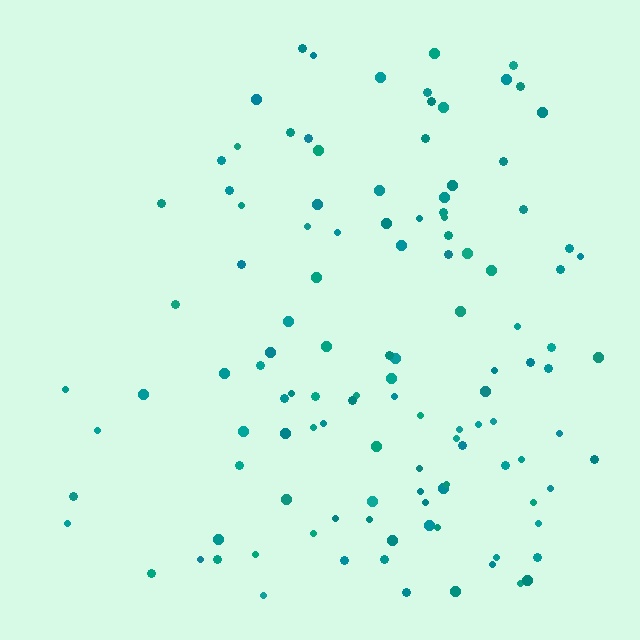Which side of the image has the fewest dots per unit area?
The left.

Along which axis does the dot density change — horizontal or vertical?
Horizontal.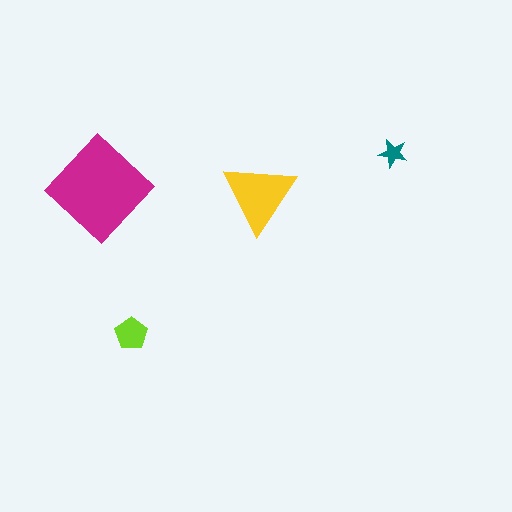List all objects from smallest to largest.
The teal star, the lime pentagon, the yellow triangle, the magenta diamond.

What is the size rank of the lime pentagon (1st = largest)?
3rd.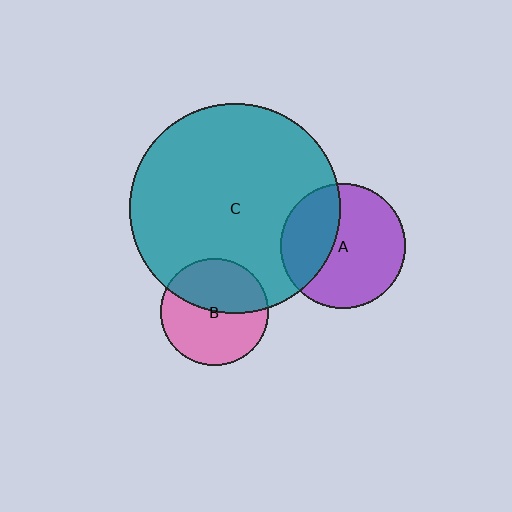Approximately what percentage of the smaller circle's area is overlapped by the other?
Approximately 45%.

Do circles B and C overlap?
Yes.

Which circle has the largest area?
Circle C (teal).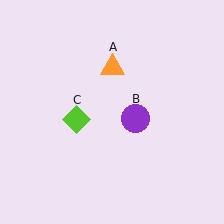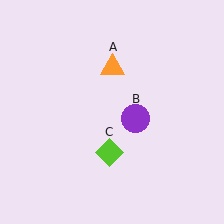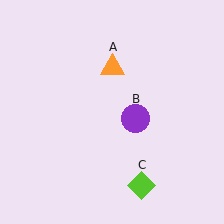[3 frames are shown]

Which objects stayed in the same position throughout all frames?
Orange triangle (object A) and purple circle (object B) remained stationary.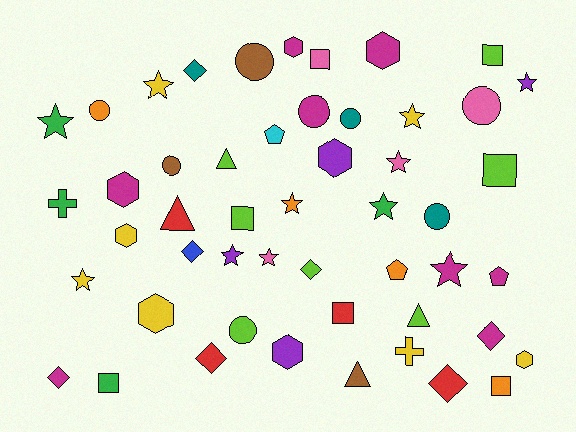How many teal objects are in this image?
There are 3 teal objects.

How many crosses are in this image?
There are 2 crosses.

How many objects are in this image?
There are 50 objects.